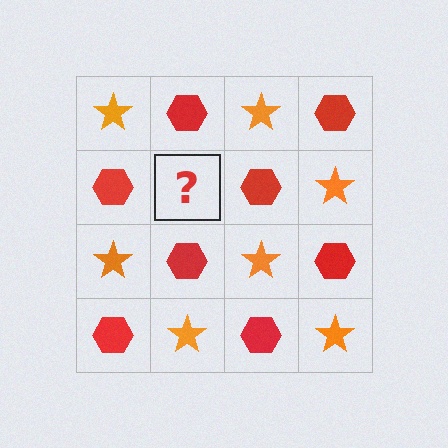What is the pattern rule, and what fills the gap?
The rule is that it alternates orange star and red hexagon in a checkerboard pattern. The gap should be filled with an orange star.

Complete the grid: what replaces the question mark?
The question mark should be replaced with an orange star.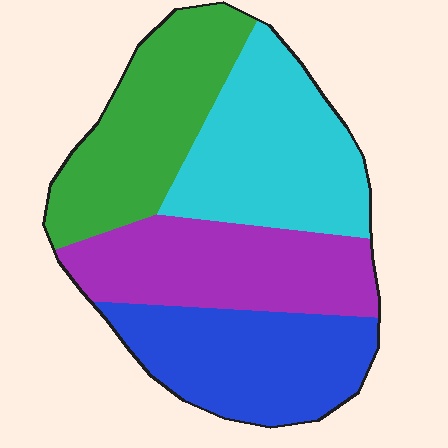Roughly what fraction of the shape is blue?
Blue takes up about one quarter (1/4) of the shape.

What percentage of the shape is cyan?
Cyan takes up about one quarter (1/4) of the shape.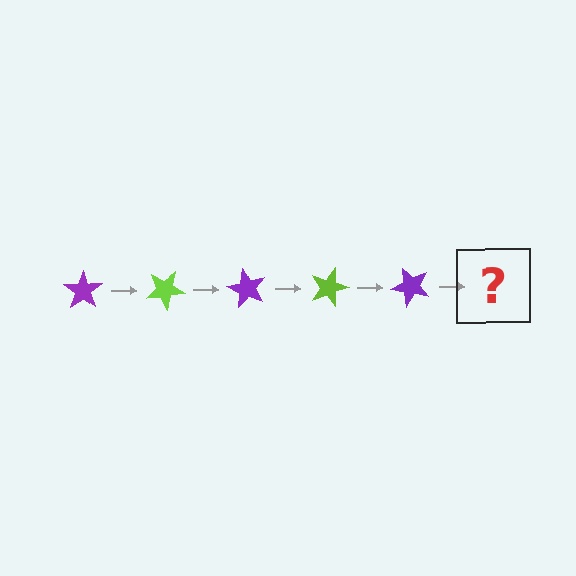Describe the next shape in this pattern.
It should be a lime star, rotated 150 degrees from the start.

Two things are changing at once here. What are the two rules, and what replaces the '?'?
The two rules are that it rotates 30 degrees each step and the color cycles through purple and lime. The '?' should be a lime star, rotated 150 degrees from the start.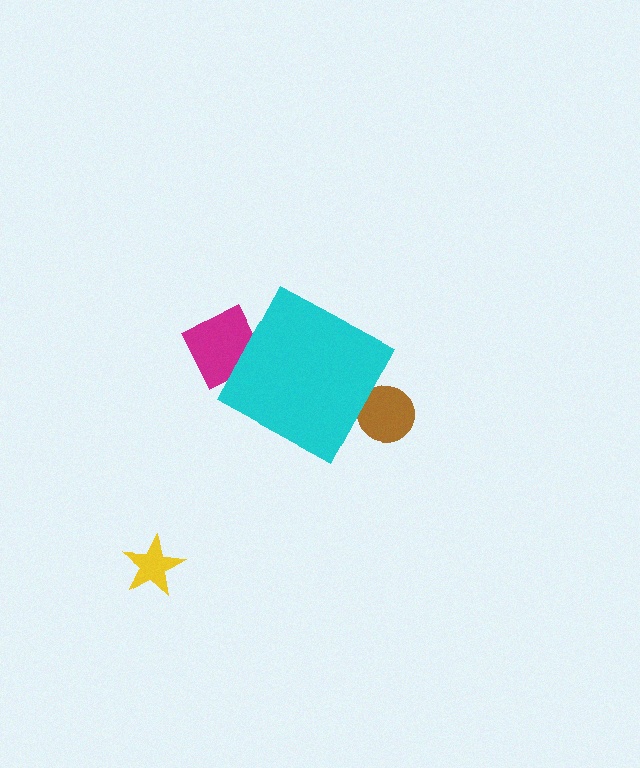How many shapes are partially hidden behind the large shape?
2 shapes are partially hidden.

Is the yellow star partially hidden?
No, the yellow star is fully visible.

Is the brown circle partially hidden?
Yes, the brown circle is partially hidden behind the cyan diamond.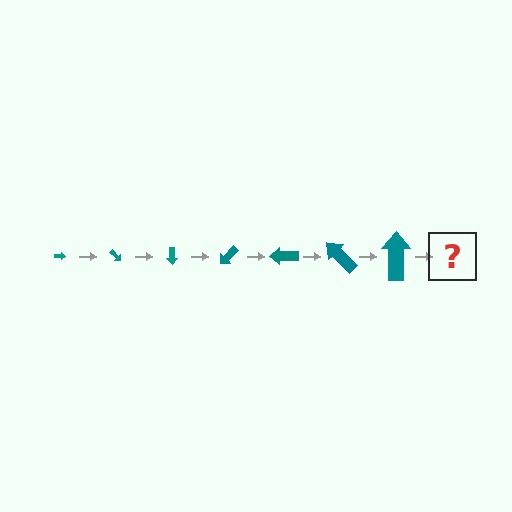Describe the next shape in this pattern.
It should be an arrow, larger than the previous one and rotated 315 degrees from the start.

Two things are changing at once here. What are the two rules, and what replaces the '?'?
The two rules are that the arrow grows larger each step and it rotates 45 degrees each step. The '?' should be an arrow, larger than the previous one and rotated 315 degrees from the start.